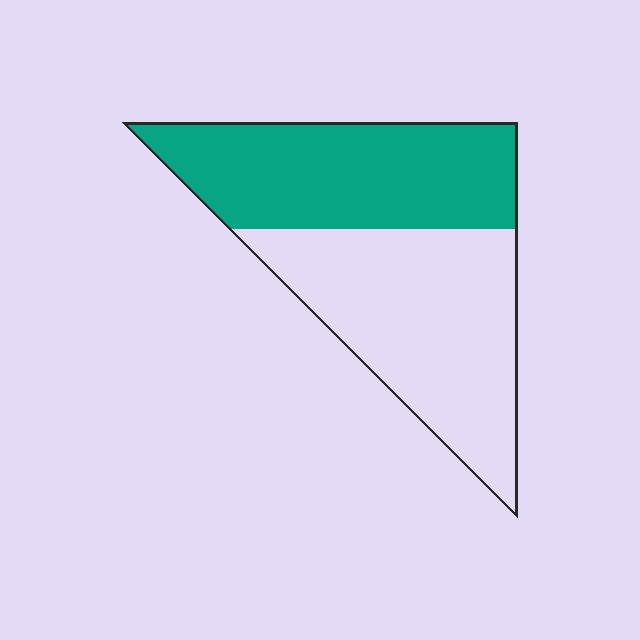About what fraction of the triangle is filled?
About one half (1/2).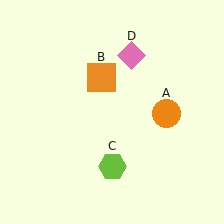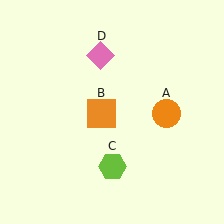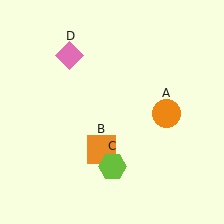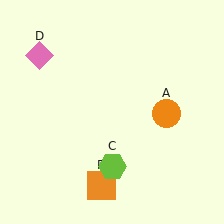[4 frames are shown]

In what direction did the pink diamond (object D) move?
The pink diamond (object D) moved left.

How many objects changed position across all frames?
2 objects changed position: orange square (object B), pink diamond (object D).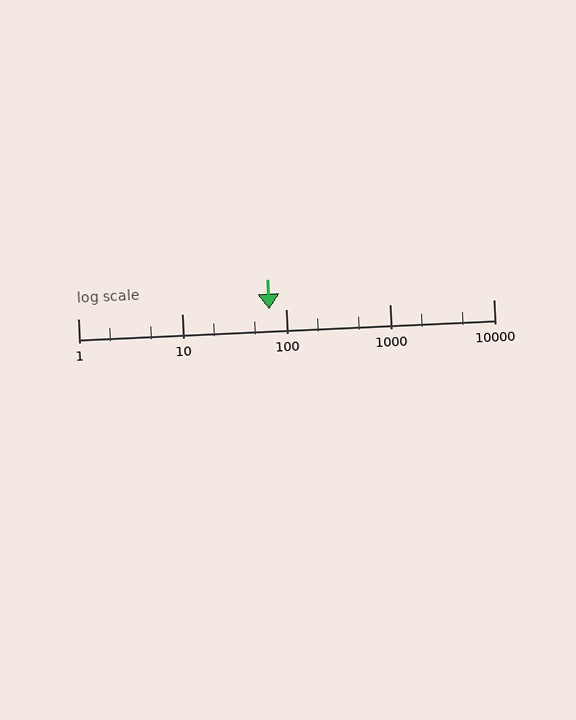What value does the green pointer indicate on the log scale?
The pointer indicates approximately 70.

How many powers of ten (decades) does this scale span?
The scale spans 4 decades, from 1 to 10000.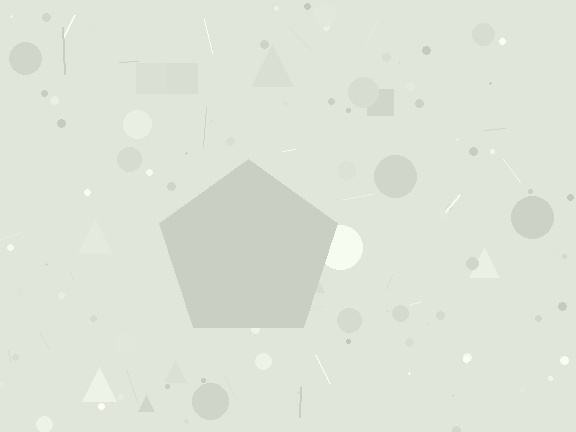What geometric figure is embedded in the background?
A pentagon is embedded in the background.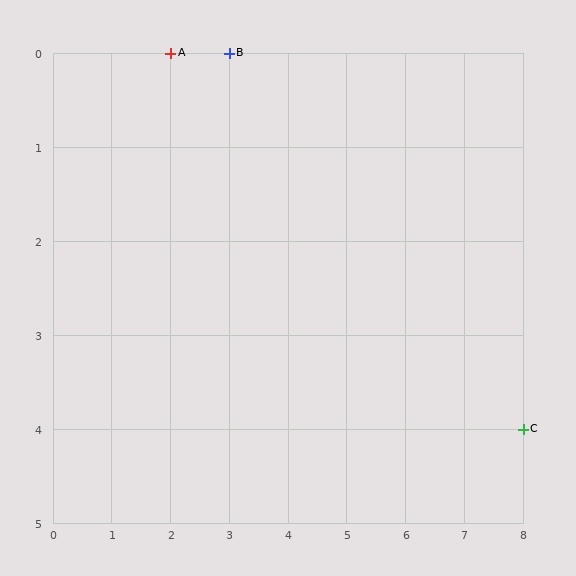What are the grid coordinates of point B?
Point B is at grid coordinates (3, 0).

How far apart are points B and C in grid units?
Points B and C are 5 columns and 4 rows apart (about 6.4 grid units diagonally).